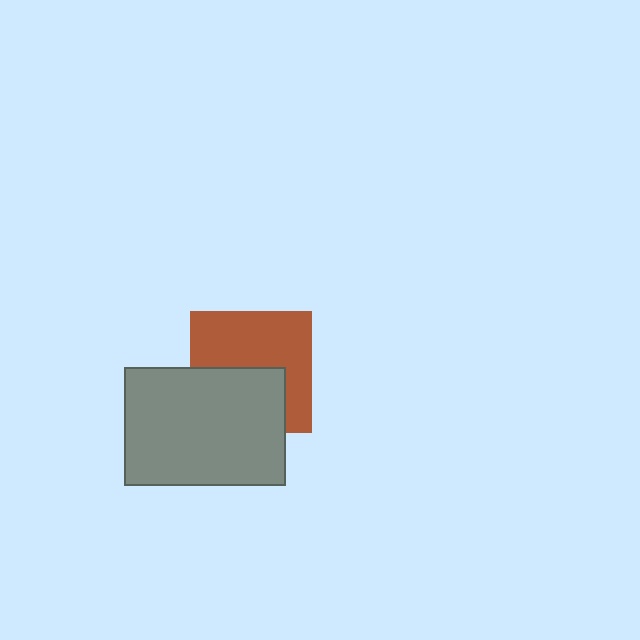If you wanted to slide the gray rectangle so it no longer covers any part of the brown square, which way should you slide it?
Slide it down — that is the most direct way to separate the two shapes.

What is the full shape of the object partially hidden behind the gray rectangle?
The partially hidden object is a brown square.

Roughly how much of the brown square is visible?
About half of it is visible (roughly 57%).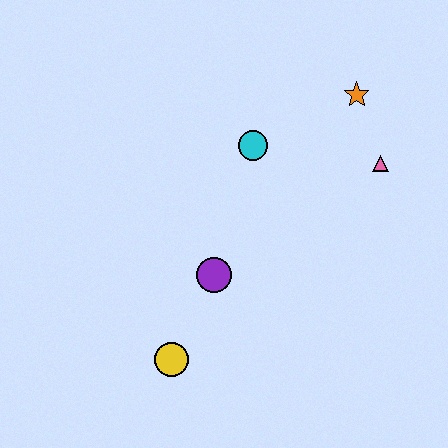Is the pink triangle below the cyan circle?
Yes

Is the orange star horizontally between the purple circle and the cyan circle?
No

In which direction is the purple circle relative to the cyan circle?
The purple circle is below the cyan circle.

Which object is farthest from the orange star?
The yellow circle is farthest from the orange star.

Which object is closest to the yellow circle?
The purple circle is closest to the yellow circle.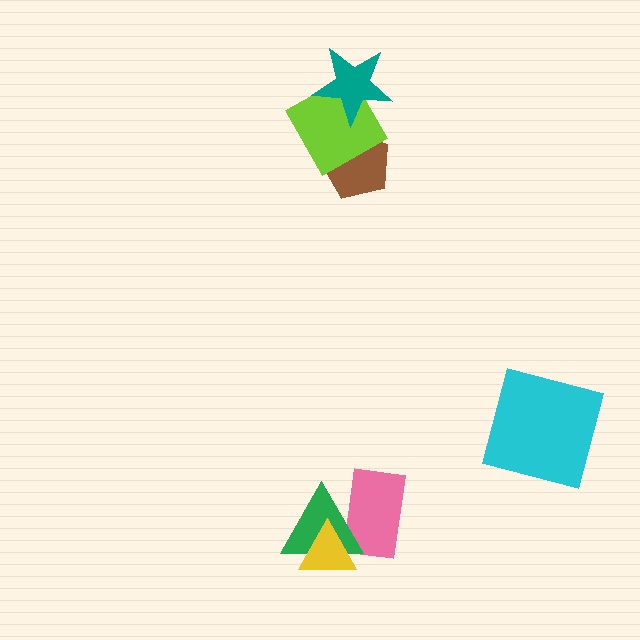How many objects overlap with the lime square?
2 objects overlap with the lime square.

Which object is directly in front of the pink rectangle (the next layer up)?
The green triangle is directly in front of the pink rectangle.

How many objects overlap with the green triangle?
2 objects overlap with the green triangle.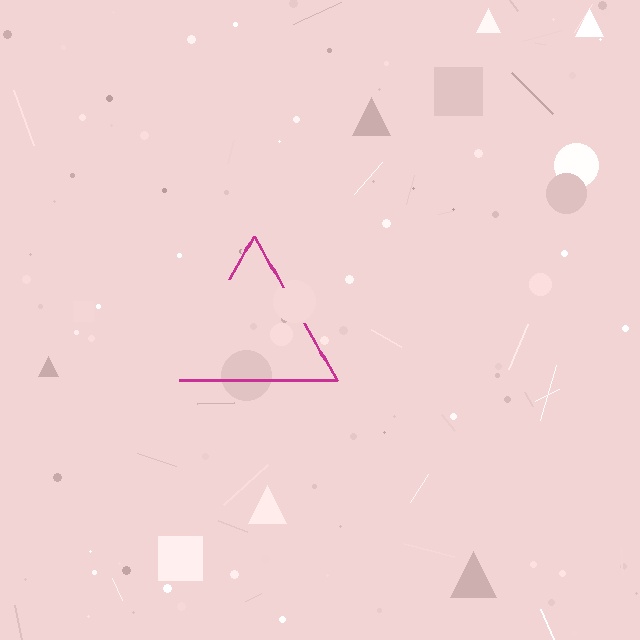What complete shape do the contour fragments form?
The contour fragments form a triangle.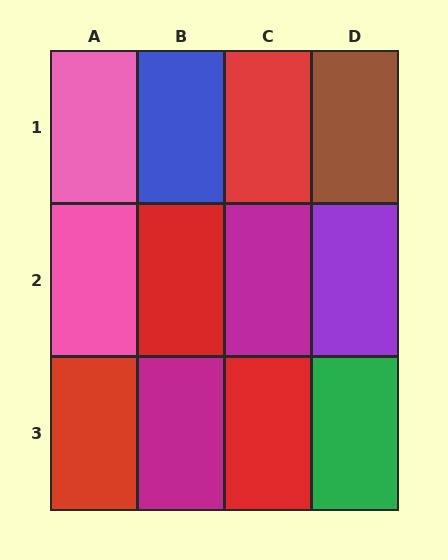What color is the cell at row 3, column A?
Red.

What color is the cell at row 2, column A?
Pink.